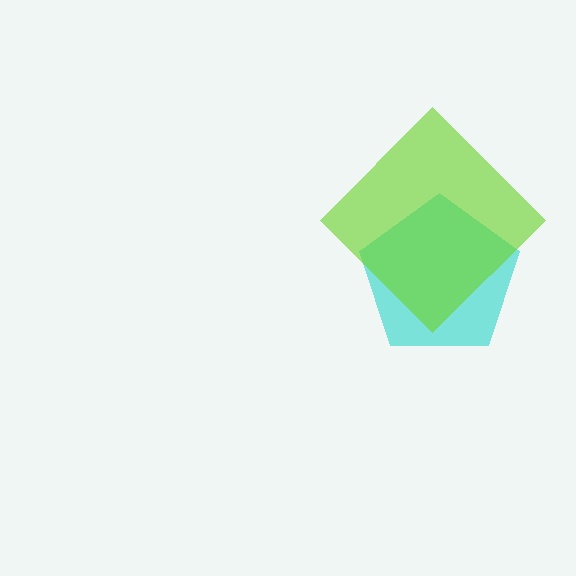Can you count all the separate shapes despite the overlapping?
Yes, there are 2 separate shapes.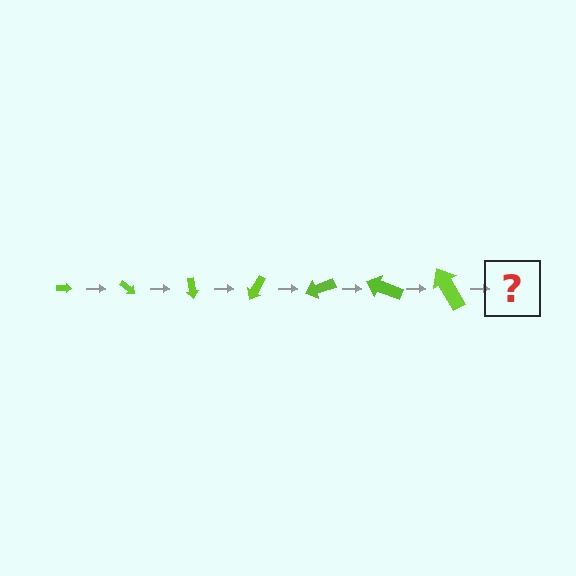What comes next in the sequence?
The next element should be an arrow, larger than the previous one and rotated 280 degrees from the start.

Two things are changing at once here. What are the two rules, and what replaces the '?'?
The two rules are that the arrow grows larger each step and it rotates 40 degrees each step. The '?' should be an arrow, larger than the previous one and rotated 280 degrees from the start.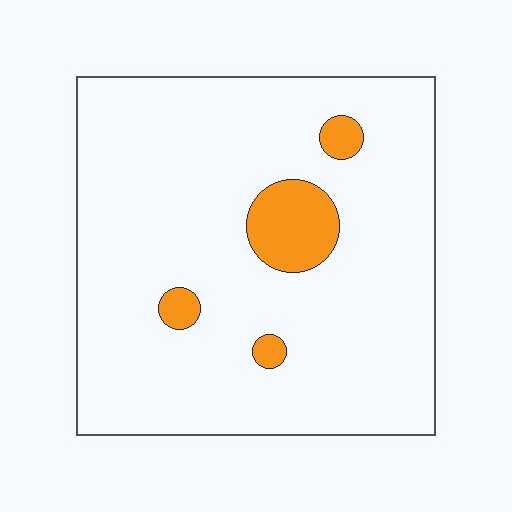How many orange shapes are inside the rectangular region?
4.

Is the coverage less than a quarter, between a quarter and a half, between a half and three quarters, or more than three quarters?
Less than a quarter.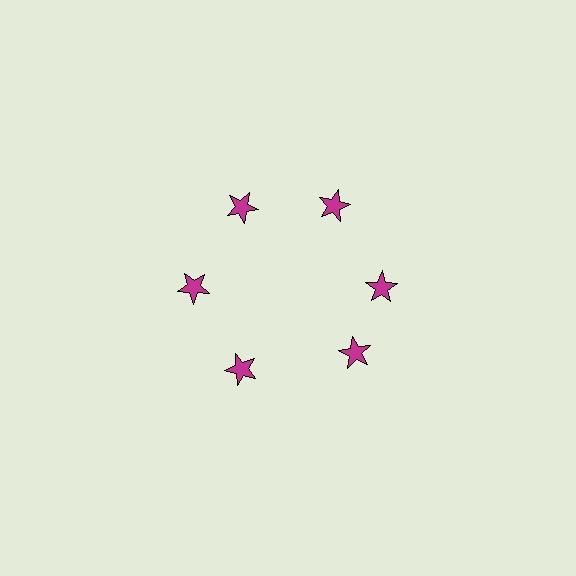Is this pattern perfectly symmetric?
No. The 6 magenta stars are arranged in a ring, but one element near the 5 o'clock position is rotated out of alignment along the ring, breaking the 6-fold rotational symmetry.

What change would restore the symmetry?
The symmetry would be restored by rotating it back into even spacing with its neighbors so that all 6 stars sit at equal angles and equal distance from the center.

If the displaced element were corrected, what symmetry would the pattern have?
It would have 6-fold rotational symmetry — the pattern would map onto itself every 60 degrees.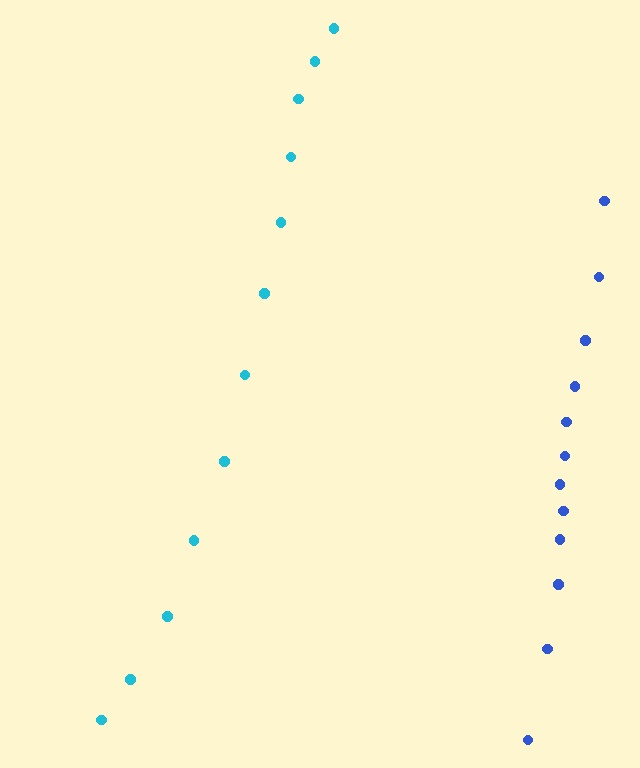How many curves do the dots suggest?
There are 2 distinct paths.